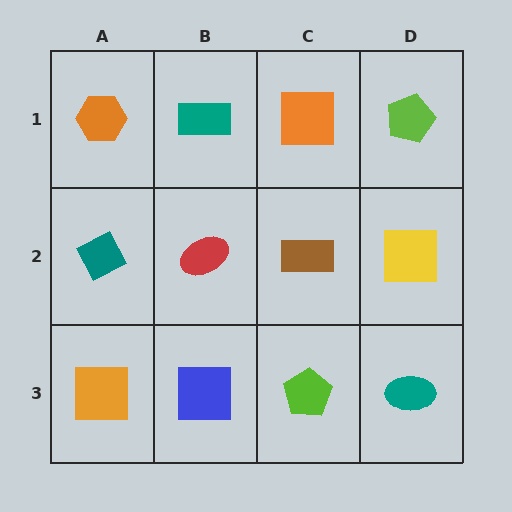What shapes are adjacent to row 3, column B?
A red ellipse (row 2, column B), an orange square (row 3, column A), a lime pentagon (row 3, column C).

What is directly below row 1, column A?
A teal diamond.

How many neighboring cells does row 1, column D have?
2.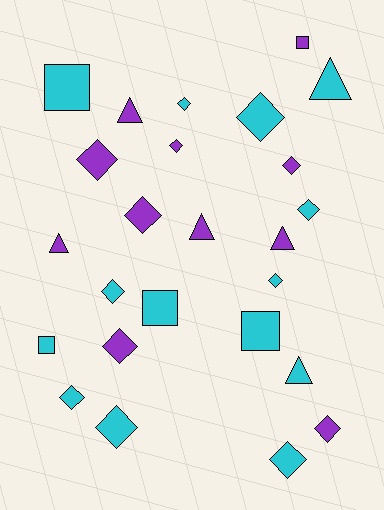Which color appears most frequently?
Cyan, with 14 objects.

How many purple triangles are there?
There are 4 purple triangles.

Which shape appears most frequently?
Diamond, with 14 objects.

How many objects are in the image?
There are 25 objects.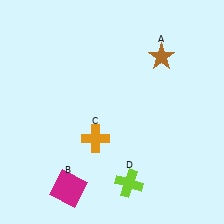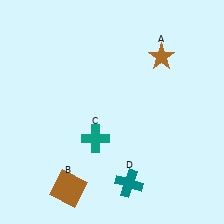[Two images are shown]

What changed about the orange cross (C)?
In Image 1, C is orange. In Image 2, it changed to teal.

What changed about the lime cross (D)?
In Image 1, D is lime. In Image 2, it changed to teal.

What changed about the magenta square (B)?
In Image 1, B is magenta. In Image 2, it changed to brown.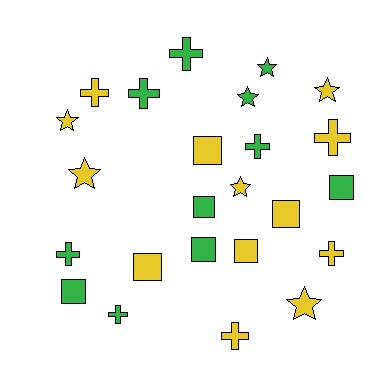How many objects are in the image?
There are 24 objects.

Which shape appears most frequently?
Cross, with 9 objects.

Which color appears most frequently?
Yellow, with 13 objects.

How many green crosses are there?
There are 5 green crosses.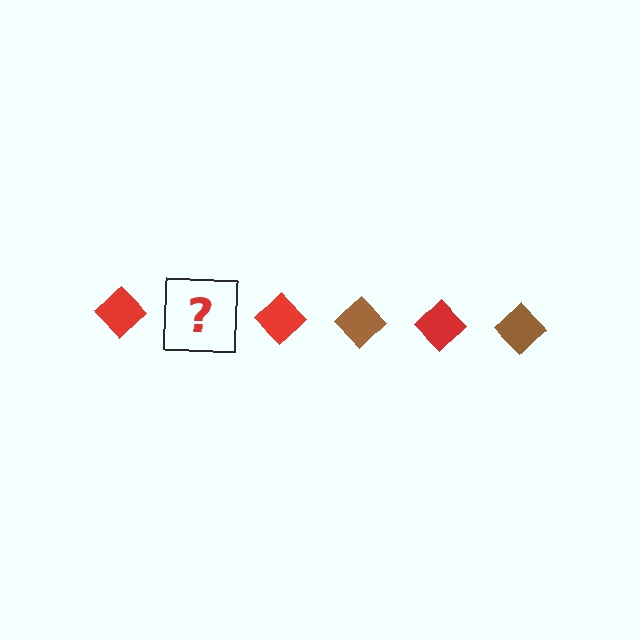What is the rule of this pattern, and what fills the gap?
The rule is that the pattern cycles through red, brown diamonds. The gap should be filled with a brown diamond.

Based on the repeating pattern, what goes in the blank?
The blank should be a brown diamond.